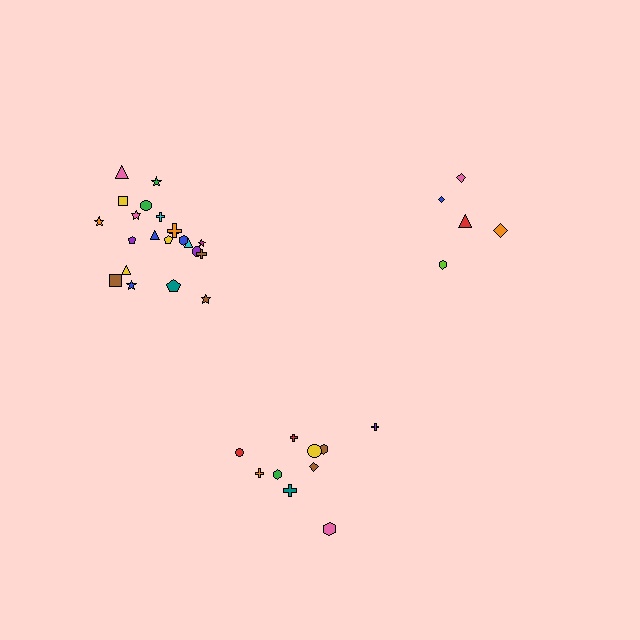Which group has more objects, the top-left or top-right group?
The top-left group.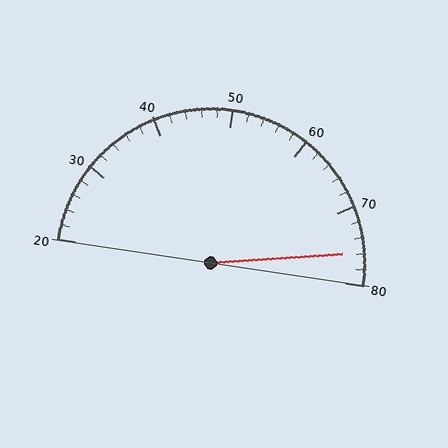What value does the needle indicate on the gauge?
The needle indicates approximately 76.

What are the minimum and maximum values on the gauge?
The gauge ranges from 20 to 80.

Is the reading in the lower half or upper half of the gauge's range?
The reading is in the upper half of the range (20 to 80).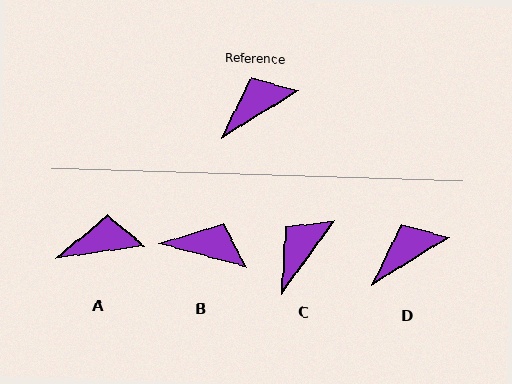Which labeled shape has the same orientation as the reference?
D.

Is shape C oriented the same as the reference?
No, it is off by about 23 degrees.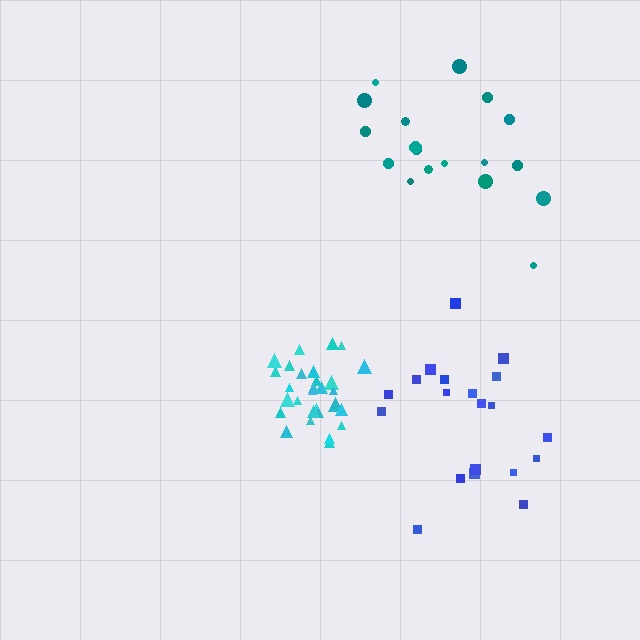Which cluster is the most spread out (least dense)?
Teal.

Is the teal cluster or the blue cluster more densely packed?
Blue.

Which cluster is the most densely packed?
Cyan.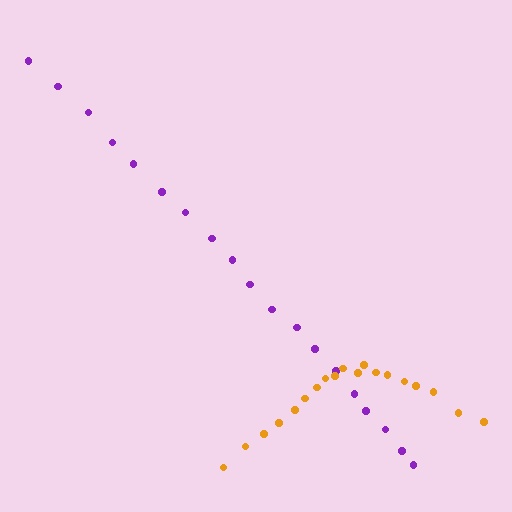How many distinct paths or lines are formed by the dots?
There are 2 distinct paths.